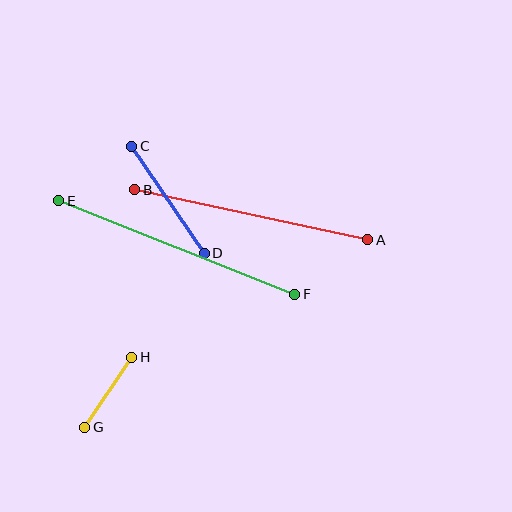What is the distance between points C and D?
The distance is approximately 129 pixels.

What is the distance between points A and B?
The distance is approximately 239 pixels.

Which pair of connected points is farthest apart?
Points E and F are farthest apart.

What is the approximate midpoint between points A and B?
The midpoint is at approximately (251, 215) pixels.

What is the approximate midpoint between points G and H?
The midpoint is at approximately (108, 392) pixels.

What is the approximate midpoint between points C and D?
The midpoint is at approximately (168, 200) pixels.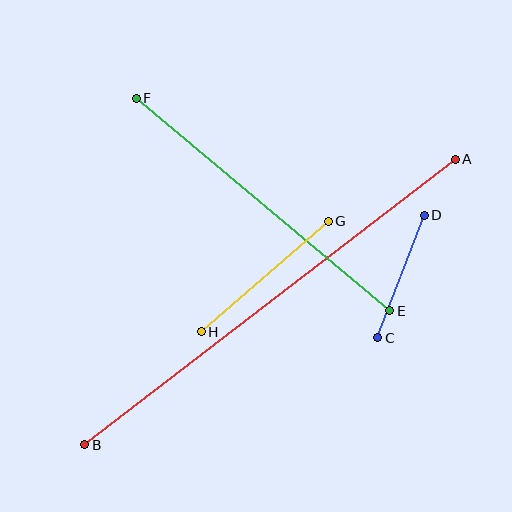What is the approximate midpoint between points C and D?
The midpoint is at approximately (401, 276) pixels.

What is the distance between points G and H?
The distance is approximately 169 pixels.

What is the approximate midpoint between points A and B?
The midpoint is at approximately (270, 302) pixels.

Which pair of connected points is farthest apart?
Points A and B are farthest apart.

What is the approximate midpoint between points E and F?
The midpoint is at approximately (263, 205) pixels.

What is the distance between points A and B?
The distance is approximately 468 pixels.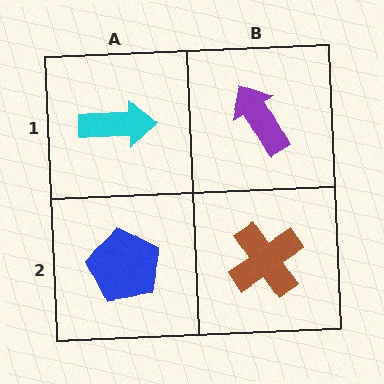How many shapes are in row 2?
2 shapes.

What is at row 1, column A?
A cyan arrow.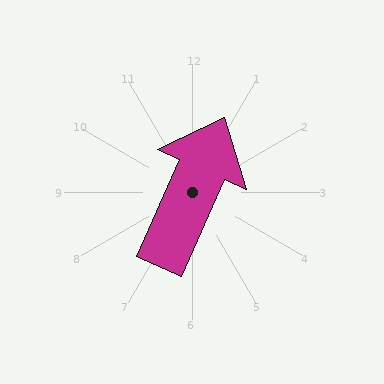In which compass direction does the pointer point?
Northeast.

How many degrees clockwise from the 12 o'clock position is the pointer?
Approximately 24 degrees.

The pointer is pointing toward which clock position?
Roughly 1 o'clock.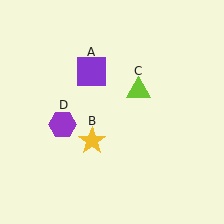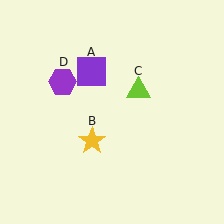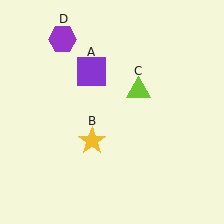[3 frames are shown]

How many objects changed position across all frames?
1 object changed position: purple hexagon (object D).